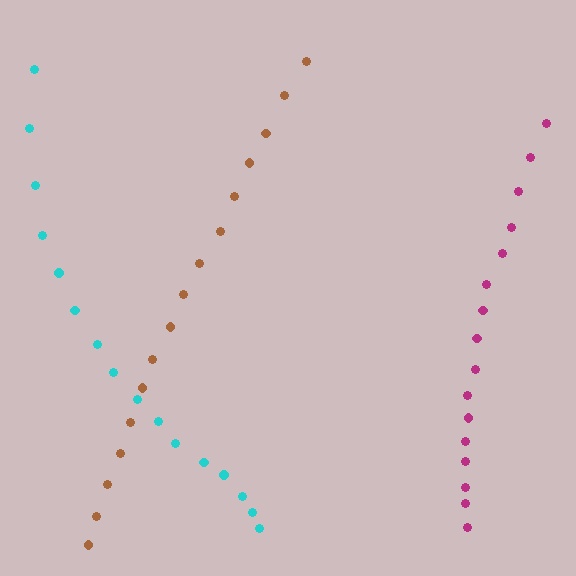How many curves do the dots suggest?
There are 3 distinct paths.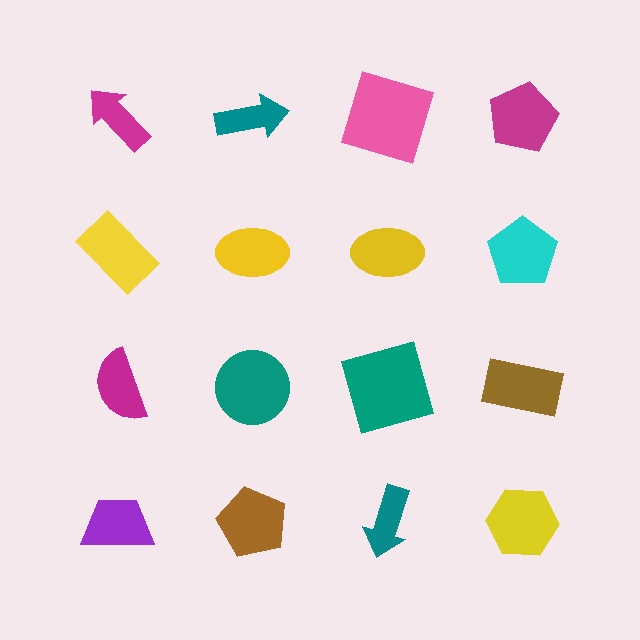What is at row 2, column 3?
A yellow ellipse.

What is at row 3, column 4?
A brown rectangle.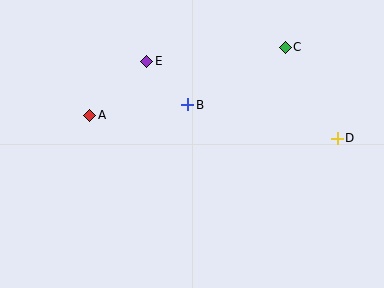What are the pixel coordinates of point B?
Point B is at (188, 105).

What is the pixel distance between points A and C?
The distance between A and C is 207 pixels.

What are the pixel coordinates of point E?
Point E is at (147, 61).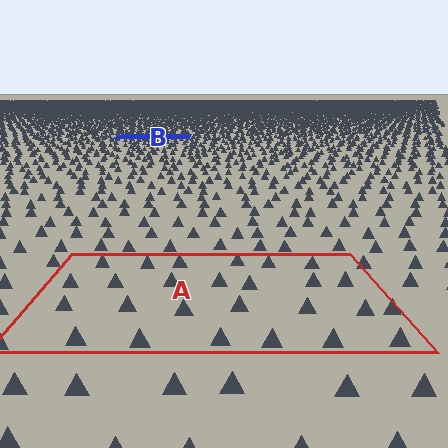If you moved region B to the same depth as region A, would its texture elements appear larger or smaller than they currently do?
They would appear larger. At a closer depth, the same texture elements are projected at a bigger on-screen size.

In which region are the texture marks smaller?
The texture marks are smaller in region B, because it is farther away.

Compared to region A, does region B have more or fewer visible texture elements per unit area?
Region B has more texture elements per unit area — they are packed more densely because it is farther away.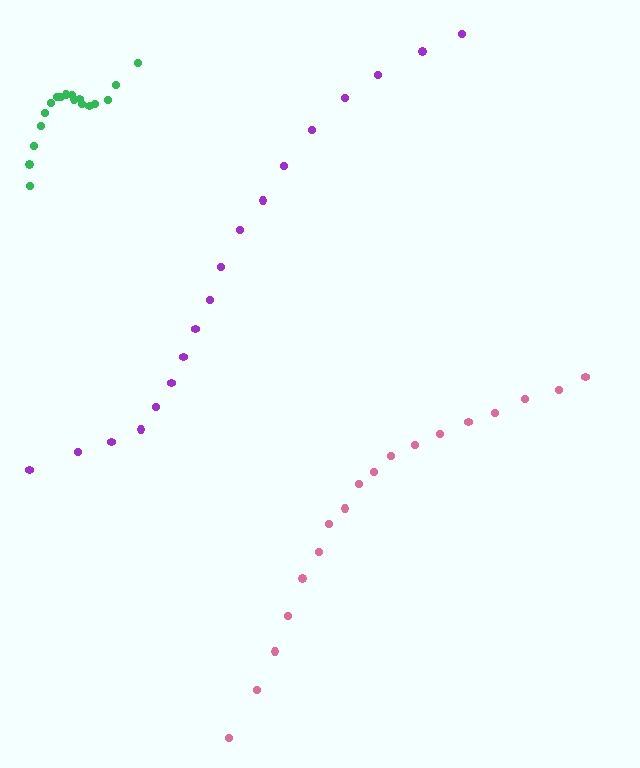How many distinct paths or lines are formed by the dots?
There are 3 distinct paths.